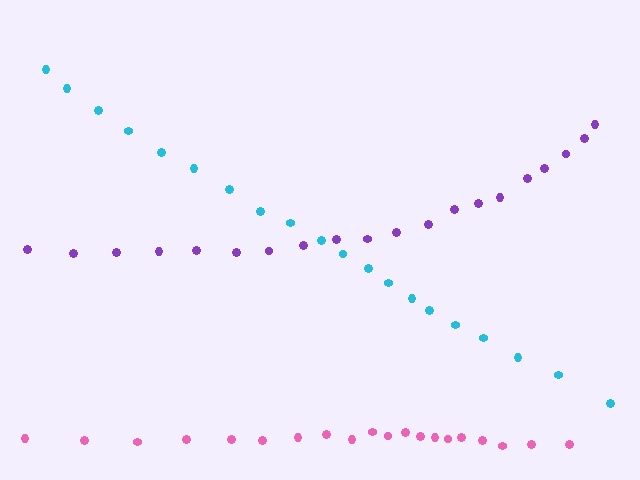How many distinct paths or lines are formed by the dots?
There are 3 distinct paths.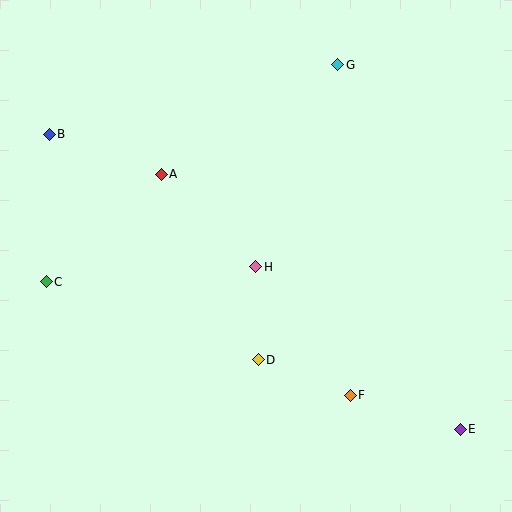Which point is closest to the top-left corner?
Point B is closest to the top-left corner.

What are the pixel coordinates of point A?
Point A is at (161, 174).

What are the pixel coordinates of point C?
Point C is at (46, 282).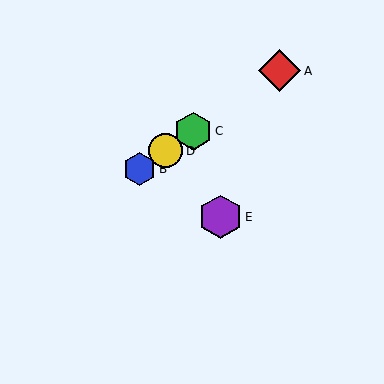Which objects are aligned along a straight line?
Objects A, B, C, D are aligned along a straight line.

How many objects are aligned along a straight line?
4 objects (A, B, C, D) are aligned along a straight line.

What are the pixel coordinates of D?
Object D is at (165, 151).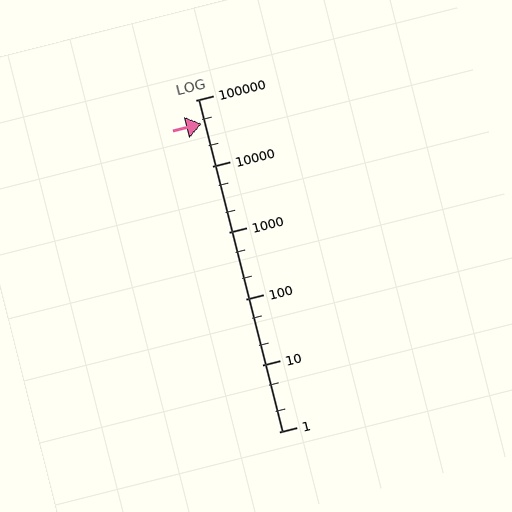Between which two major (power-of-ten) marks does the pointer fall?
The pointer is between 10000 and 100000.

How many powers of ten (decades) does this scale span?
The scale spans 5 decades, from 1 to 100000.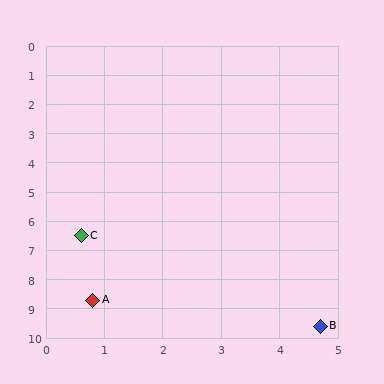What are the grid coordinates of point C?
Point C is at approximately (0.6, 6.5).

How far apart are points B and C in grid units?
Points B and C are about 5.1 grid units apart.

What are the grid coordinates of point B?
Point B is at approximately (4.7, 9.6).